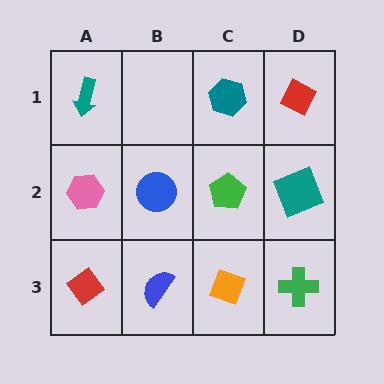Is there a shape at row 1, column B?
No, that cell is empty.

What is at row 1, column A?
A teal arrow.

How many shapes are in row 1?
3 shapes.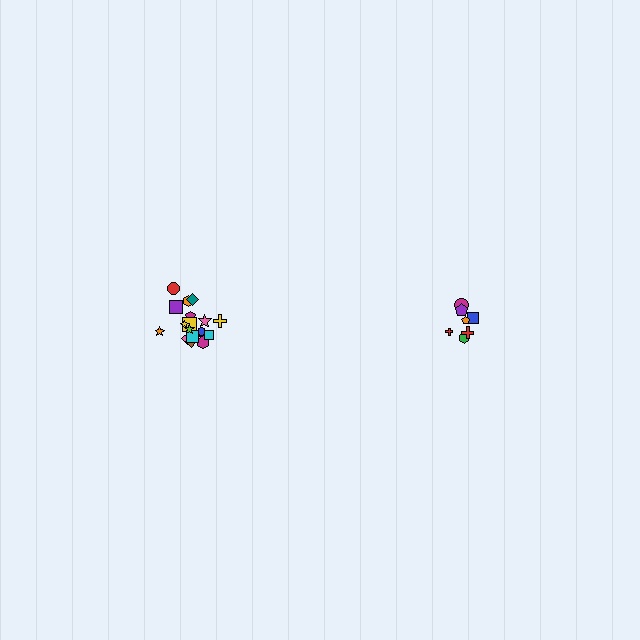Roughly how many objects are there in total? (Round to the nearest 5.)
Roughly 25 objects in total.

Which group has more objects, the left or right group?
The left group.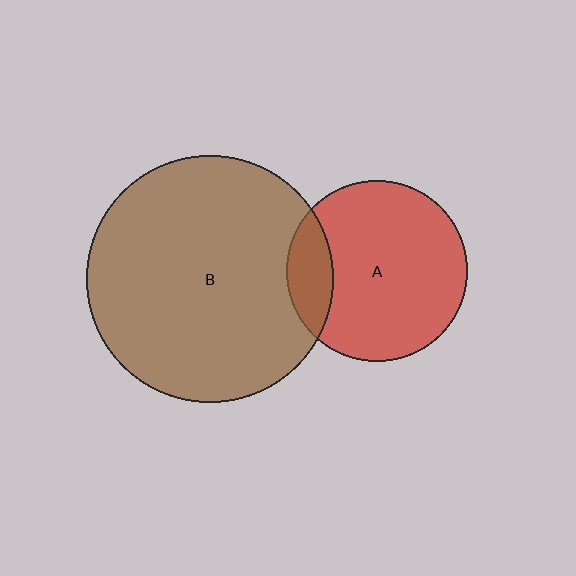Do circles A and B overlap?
Yes.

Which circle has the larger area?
Circle B (brown).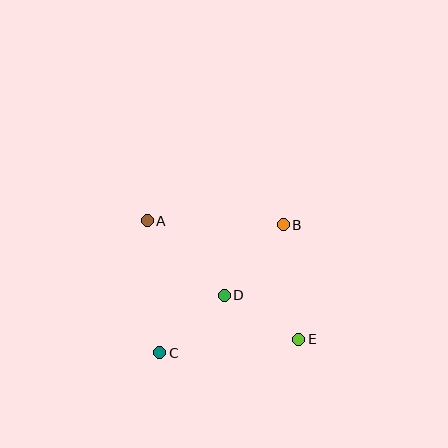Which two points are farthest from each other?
Points A and E are farthest from each other.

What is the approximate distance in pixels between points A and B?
The distance between A and B is approximately 136 pixels.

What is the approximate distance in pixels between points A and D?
The distance between A and D is approximately 107 pixels.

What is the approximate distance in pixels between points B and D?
The distance between B and D is approximately 92 pixels.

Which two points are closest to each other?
Points C and D are closest to each other.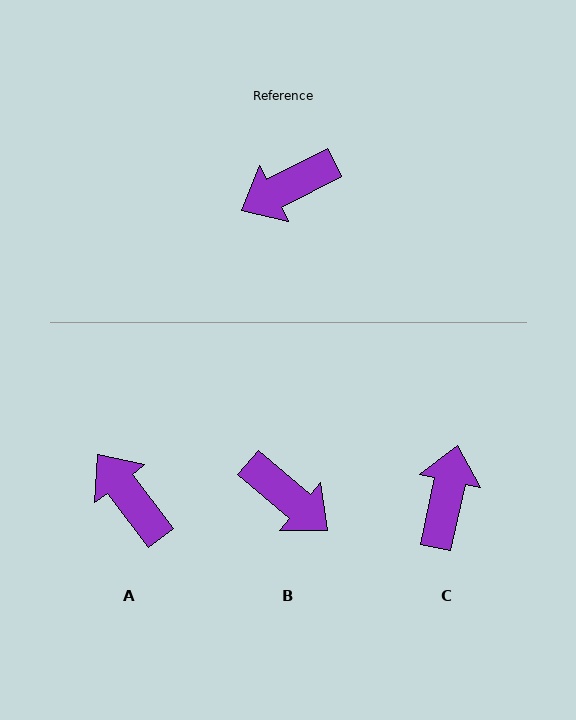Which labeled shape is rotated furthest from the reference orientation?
C, about 130 degrees away.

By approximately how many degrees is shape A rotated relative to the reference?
Approximately 80 degrees clockwise.